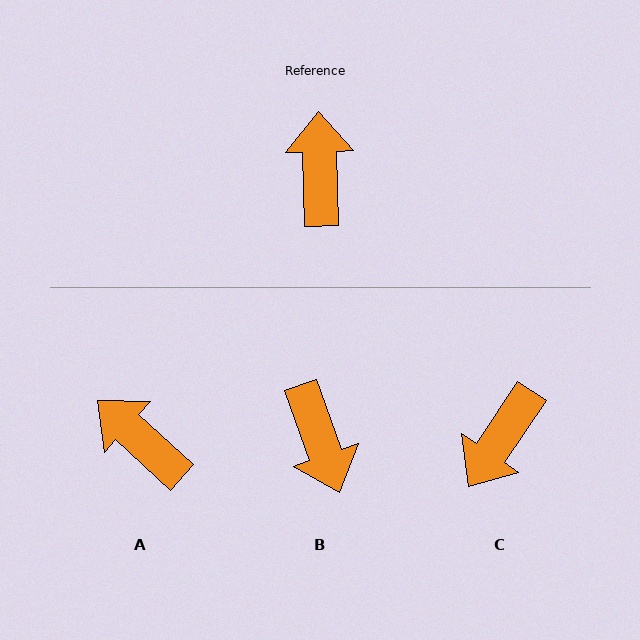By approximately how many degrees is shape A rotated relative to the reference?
Approximately 46 degrees counter-clockwise.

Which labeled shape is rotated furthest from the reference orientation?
B, about 162 degrees away.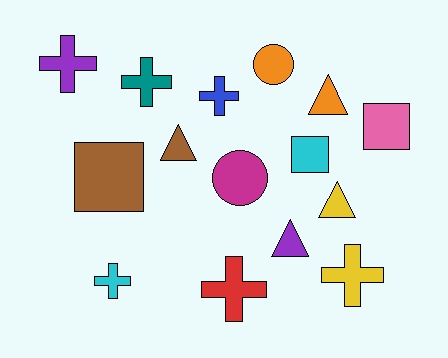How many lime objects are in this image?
There are no lime objects.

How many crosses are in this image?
There are 6 crosses.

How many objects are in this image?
There are 15 objects.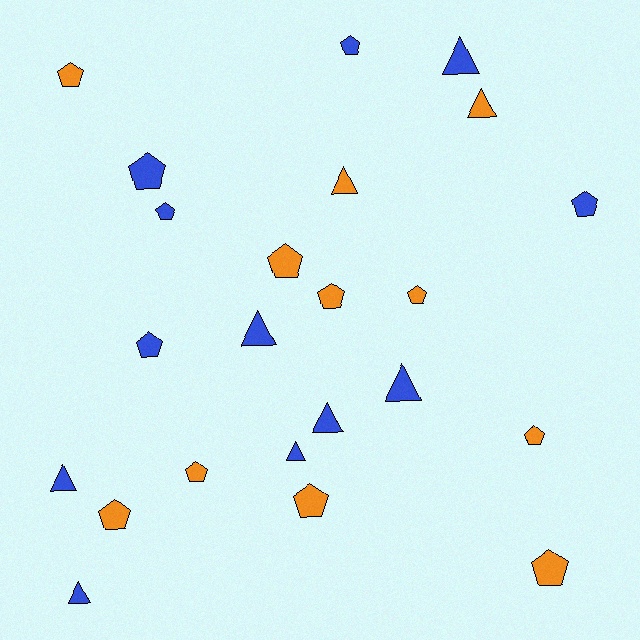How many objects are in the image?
There are 23 objects.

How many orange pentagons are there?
There are 9 orange pentagons.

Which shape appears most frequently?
Pentagon, with 14 objects.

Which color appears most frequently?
Blue, with 12 objects.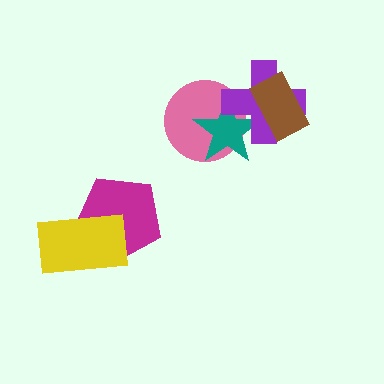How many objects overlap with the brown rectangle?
2 objects overlap with the brown rectangle.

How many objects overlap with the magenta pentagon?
1 object overlaps with the magenta pentagon.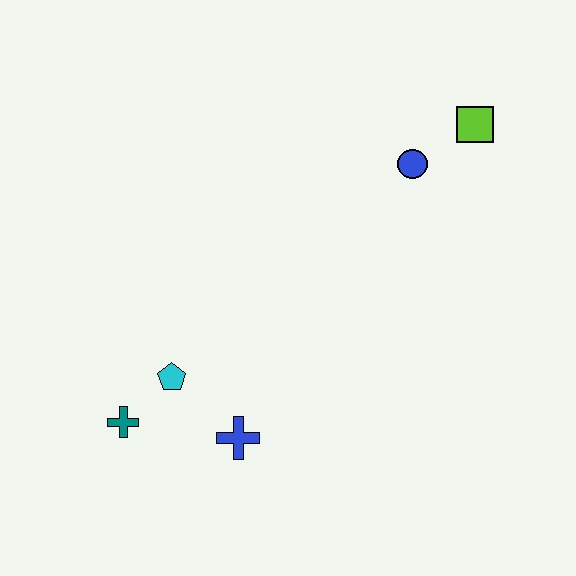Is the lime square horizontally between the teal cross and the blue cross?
No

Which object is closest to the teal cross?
The cyan pentagon is closest to the teal cross.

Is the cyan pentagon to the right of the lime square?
No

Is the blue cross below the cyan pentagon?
Yes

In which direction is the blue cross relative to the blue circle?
The blue cross is below the blue circle.